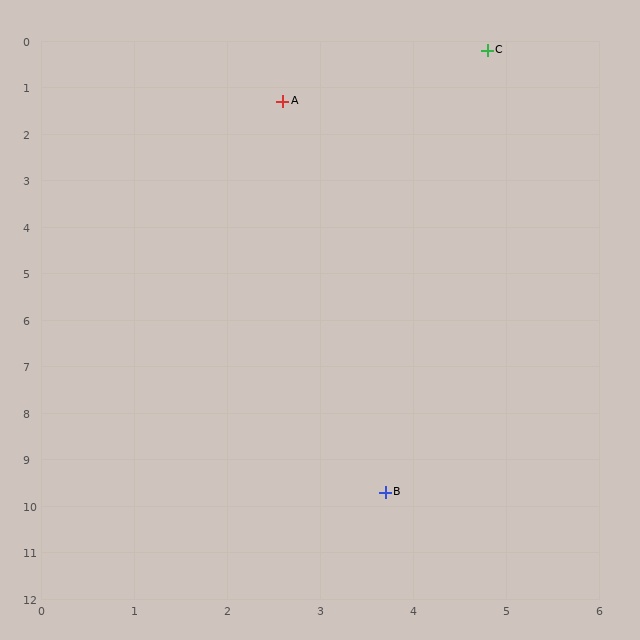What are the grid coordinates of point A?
Point A is at approximately (2.6, 1.3).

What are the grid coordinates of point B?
Point B is at approximately (3.7, 9.7).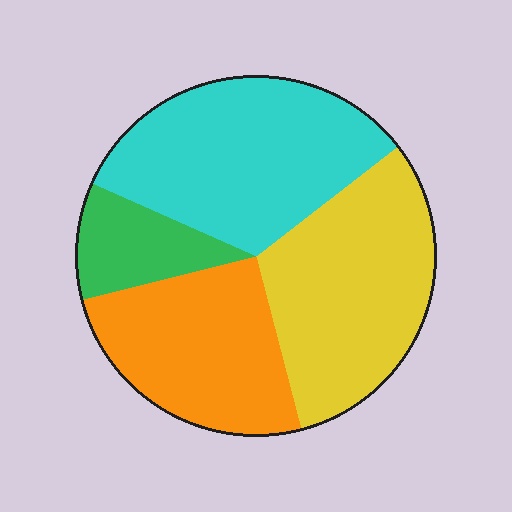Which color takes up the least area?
Green, at roughly 10%.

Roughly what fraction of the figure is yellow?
Yellow covers around 30% of the figure.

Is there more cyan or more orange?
Cyan.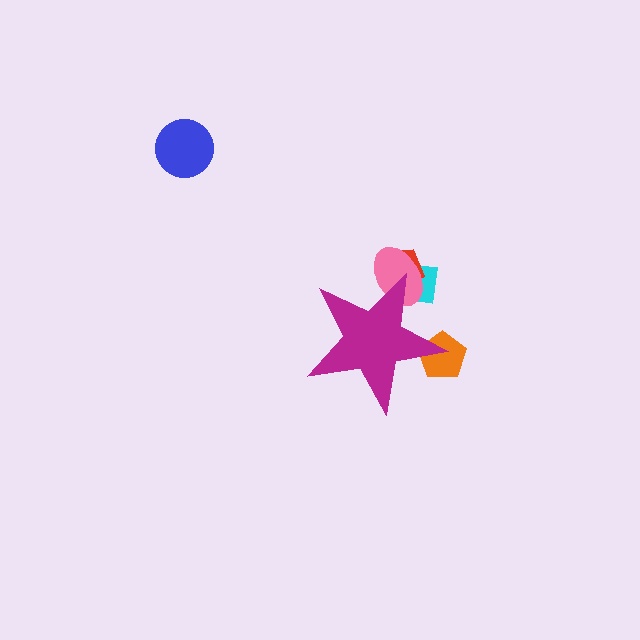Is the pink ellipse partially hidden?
Yes, the pink ellipse is partially hidden behind the magenta star.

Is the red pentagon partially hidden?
Yes, the red pentagon is partially hidden behind the magenta star.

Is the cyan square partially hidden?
Yes, the cyan square is partially hidden behind the magenta star.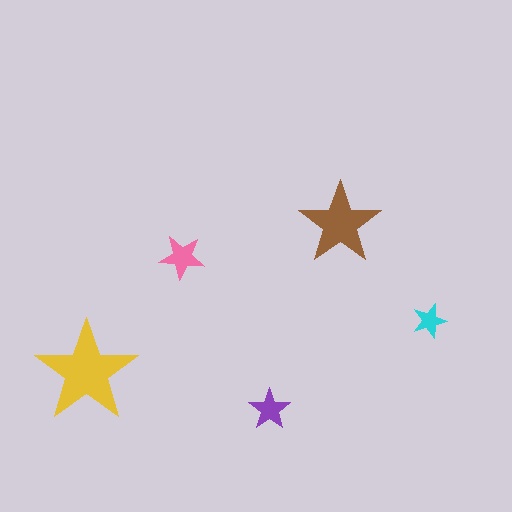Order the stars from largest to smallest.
the yellow one, the brown one, the pink one, the purple one, the cyan one.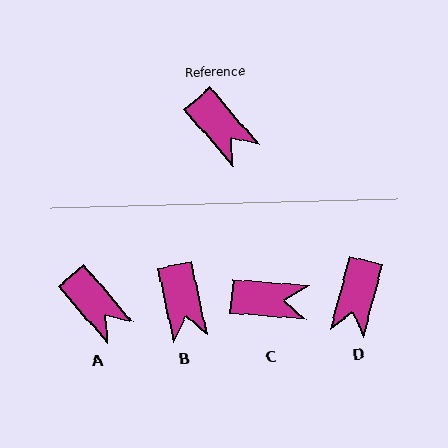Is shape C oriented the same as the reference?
No, it is off by about 44 degrees.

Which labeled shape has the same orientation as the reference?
A.